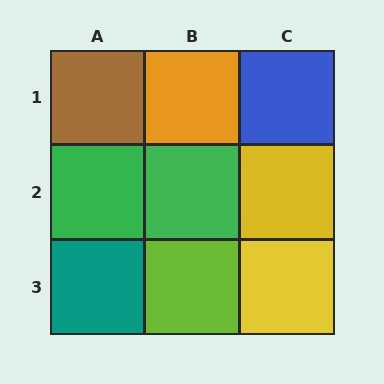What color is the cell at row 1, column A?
Brown.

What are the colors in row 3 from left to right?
Teal, lime, yellow.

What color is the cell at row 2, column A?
Green.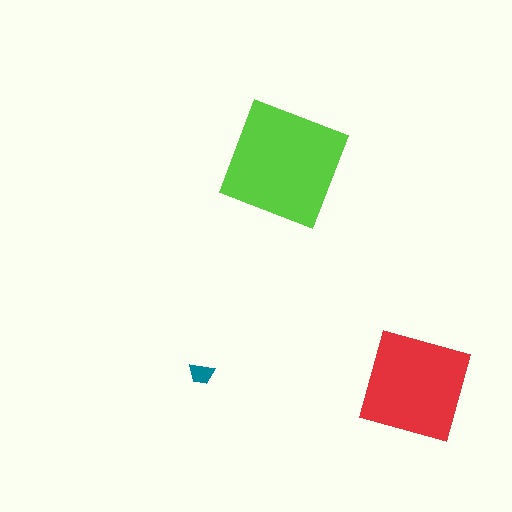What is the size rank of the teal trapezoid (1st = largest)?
3rd.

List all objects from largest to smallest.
The lime square, the red diamond, the teal trapezoid.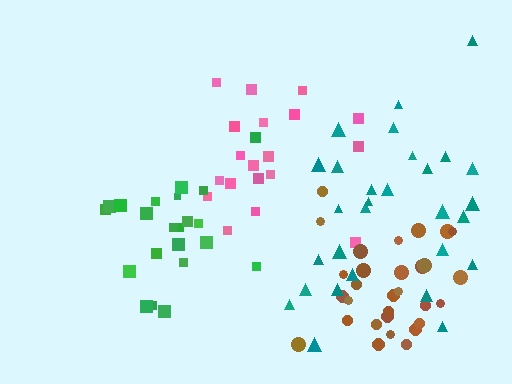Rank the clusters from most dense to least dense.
brown, pink, green, teal.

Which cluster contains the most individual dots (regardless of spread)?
Brown (30).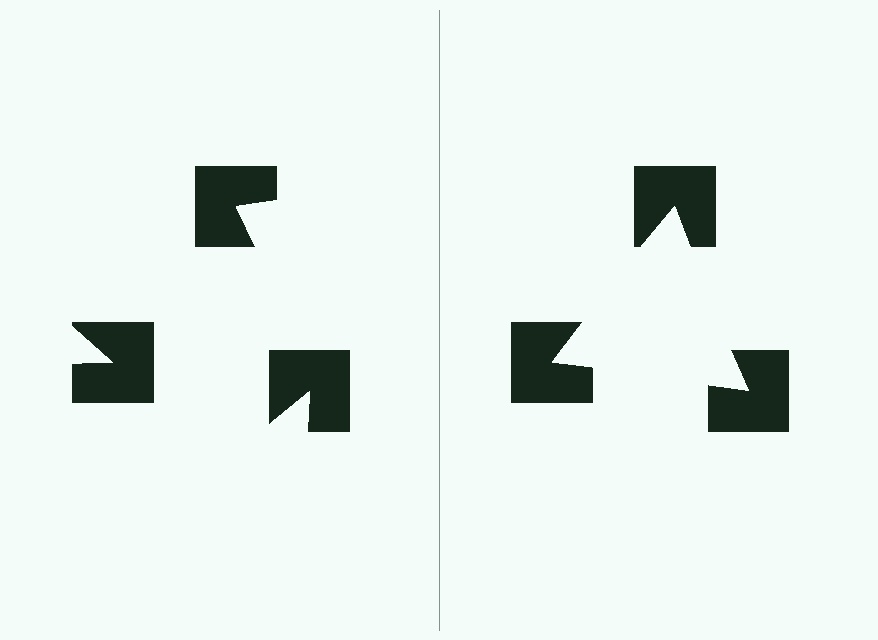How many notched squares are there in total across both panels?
6 — 3 on each side.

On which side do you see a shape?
An illusory triangle appears on the right side. On the left side the wedge cuts are rotated, so no coherent shape forms.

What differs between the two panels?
The notched squares are positioned identically on both sides; only the wedge orientations differ. On the right they align to a triangle; on the left they are misaligned.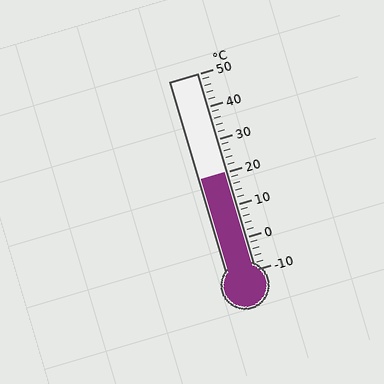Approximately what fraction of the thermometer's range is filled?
The thermometer is filled to approximately 50% of its range.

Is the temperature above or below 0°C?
The temperature is above 0°C.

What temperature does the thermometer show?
The thermometer shows approximately 20°C.